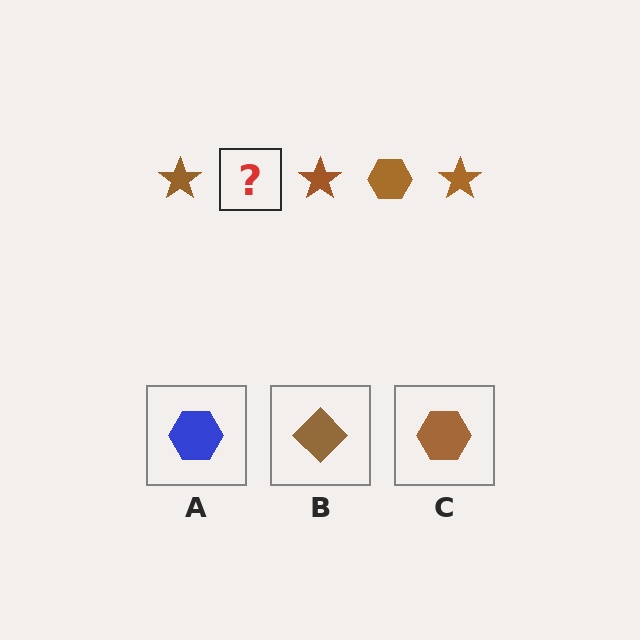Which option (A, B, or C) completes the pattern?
C.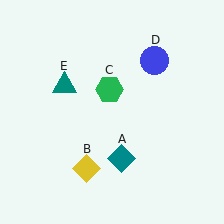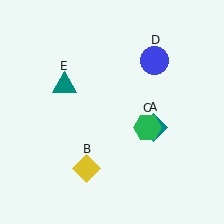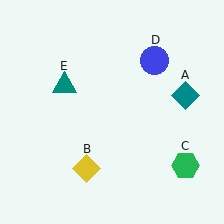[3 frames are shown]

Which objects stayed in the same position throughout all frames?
Yellow diamond (object B) and blue circle (object D) and teal triangle (object E) remained stationary.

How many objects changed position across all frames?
2 objects changed position: teal diamond (object A), green hexagon (object C).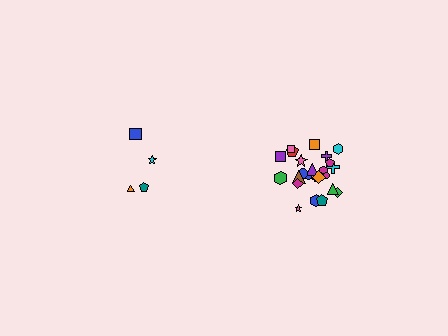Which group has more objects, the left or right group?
The right group.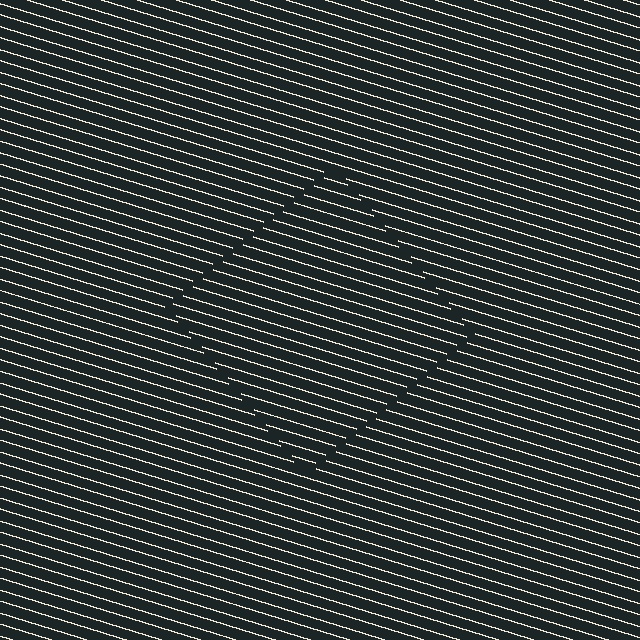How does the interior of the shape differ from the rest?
The interior of the shape contains the same grating, shifted by half a period — the contour is defined by the phase discontinuity where line-ends from the inner and outer gratings abut.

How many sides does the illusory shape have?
4 sides — the line-ends trace a square.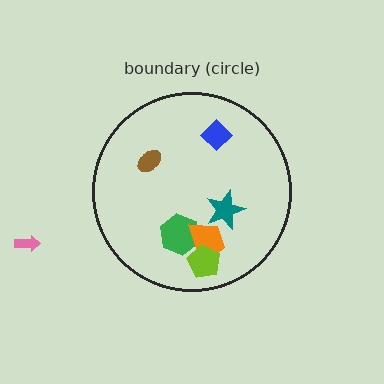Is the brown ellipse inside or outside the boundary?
Inside.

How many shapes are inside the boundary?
6 inside, 1 outside.